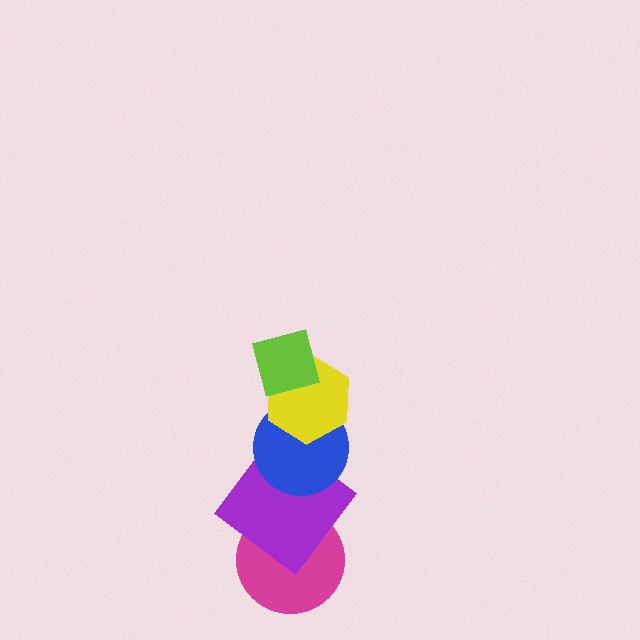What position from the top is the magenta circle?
The magenta circle is 5th from the top.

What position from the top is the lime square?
The lime square is 1st from the top.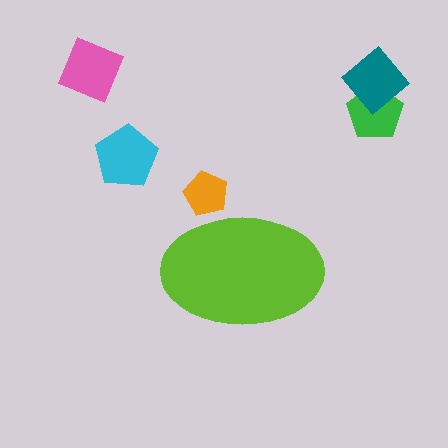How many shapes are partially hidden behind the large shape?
1 shape is partially hidden.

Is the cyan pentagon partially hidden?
No, the cyan pentagon is fully visible.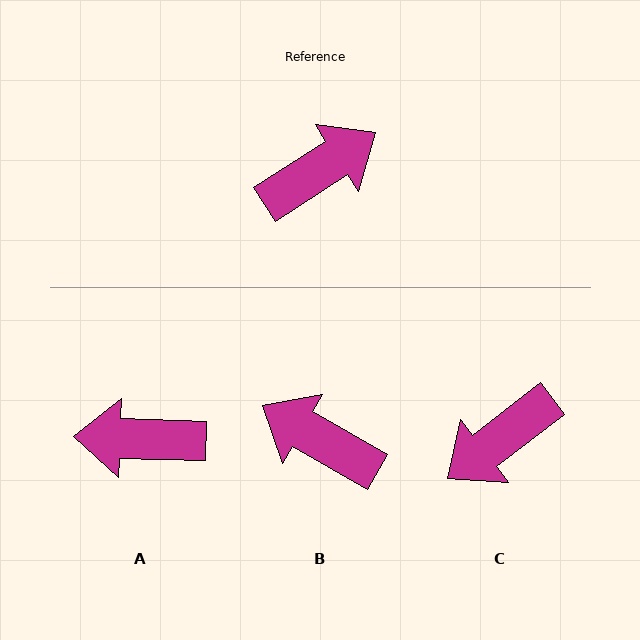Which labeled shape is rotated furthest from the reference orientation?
C, about 176 degrees away.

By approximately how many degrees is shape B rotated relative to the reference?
Approximately 117 degrees counter-clockwise.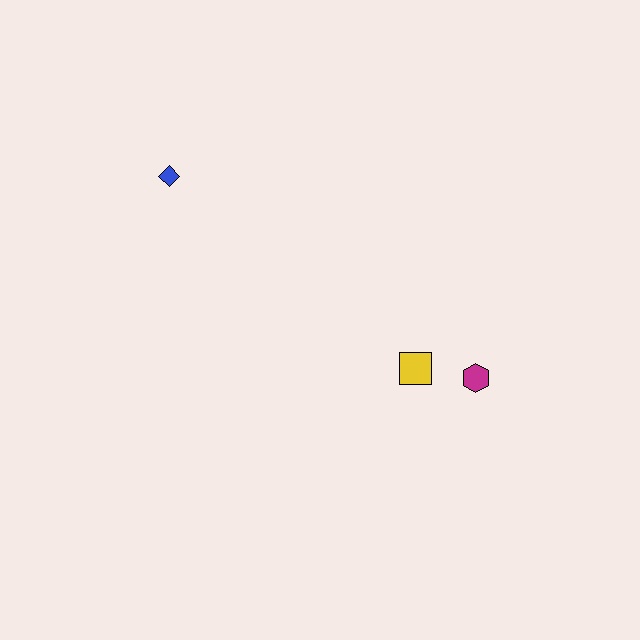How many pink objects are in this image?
There are no pink objects.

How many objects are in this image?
There are 3 objects.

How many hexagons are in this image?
There is 1 hexagon.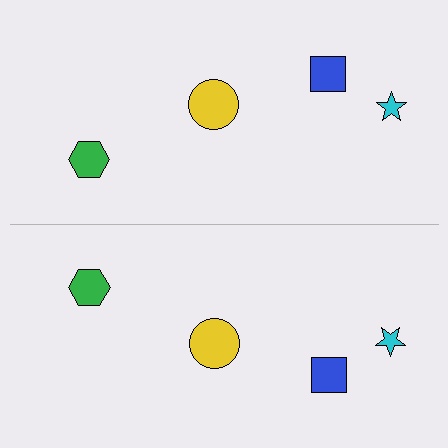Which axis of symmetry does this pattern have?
The pattern has a horizontal axis of symmetry running through the center of the image.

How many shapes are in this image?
There are 8 shapes in this image.